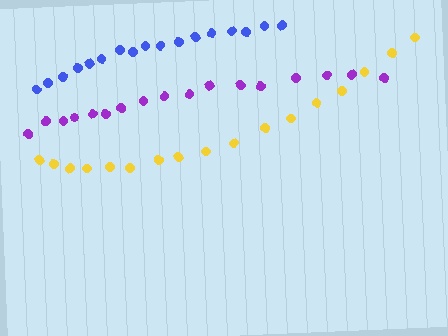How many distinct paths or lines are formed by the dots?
There are 3 distinct paths.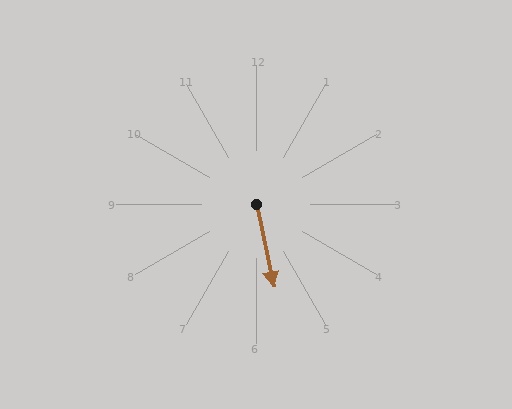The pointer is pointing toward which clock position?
Roughly 6 o'clock.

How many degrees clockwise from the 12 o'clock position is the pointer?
Approximately 168 degrees.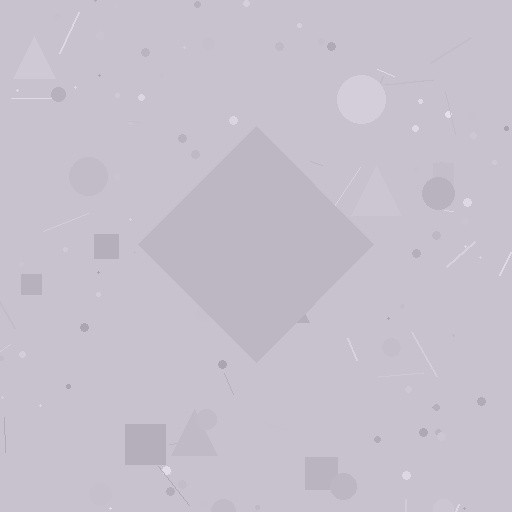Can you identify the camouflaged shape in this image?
The camouflaged shape is a diamond.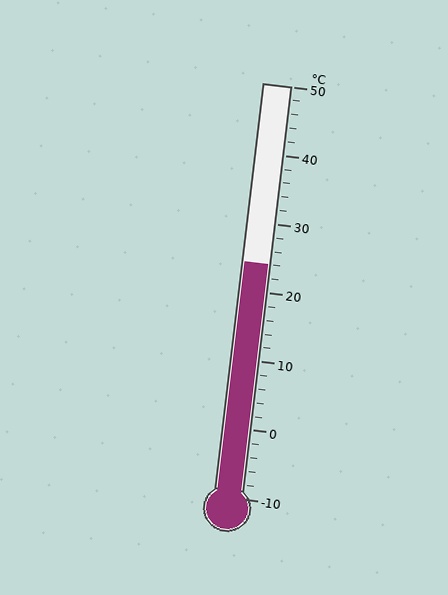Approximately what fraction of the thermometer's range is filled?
The thermometer is filled to approximately 55% of its range.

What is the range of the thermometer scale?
The thermometer scale ranges from -10°C to 50°C.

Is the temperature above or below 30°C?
The temperature is below 30°C.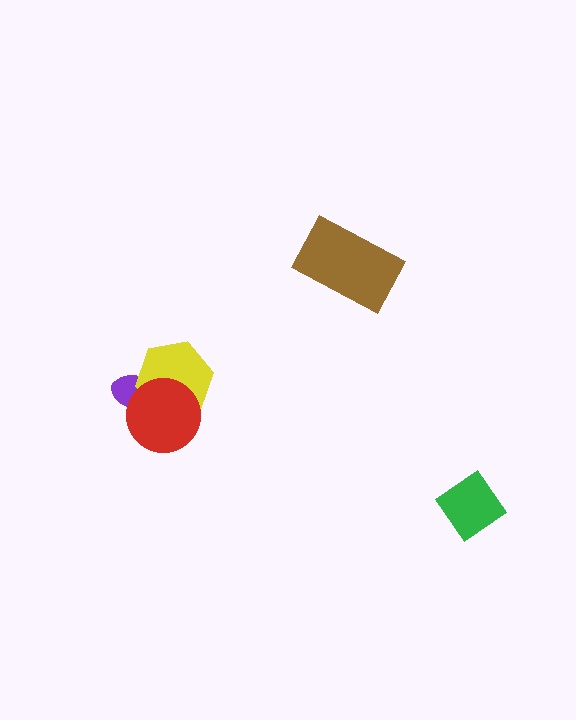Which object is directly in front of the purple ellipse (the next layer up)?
The yellow hexagon is directly in front of the purple ellipse.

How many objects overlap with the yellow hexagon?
2 objects overlap with the yellow hexagon.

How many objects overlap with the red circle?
2 objects overlap with the red circle.